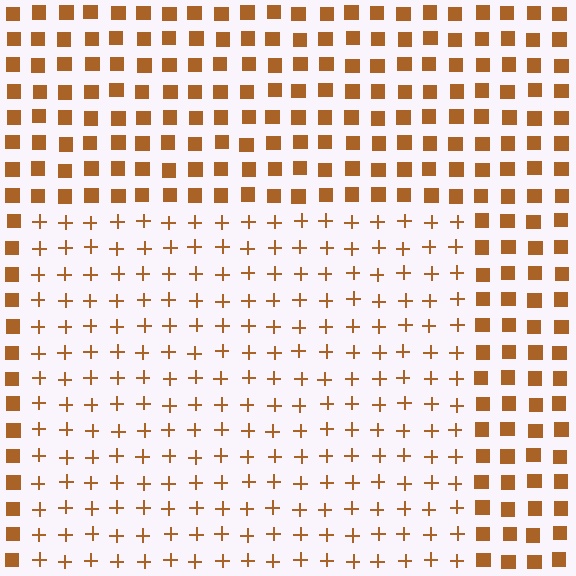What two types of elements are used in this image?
The image uses plus signs inside the rectangle region and squares outside it.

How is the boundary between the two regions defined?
The boundary is defined by a change in element shape: plus signs inside vs. squares outside. All elements share the same color and spacing.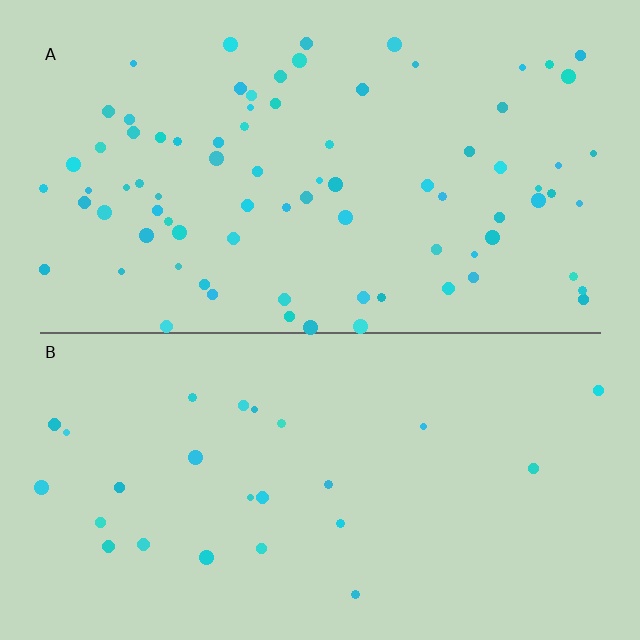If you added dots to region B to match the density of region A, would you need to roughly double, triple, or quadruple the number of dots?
Approximately triple.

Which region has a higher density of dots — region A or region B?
A (the top).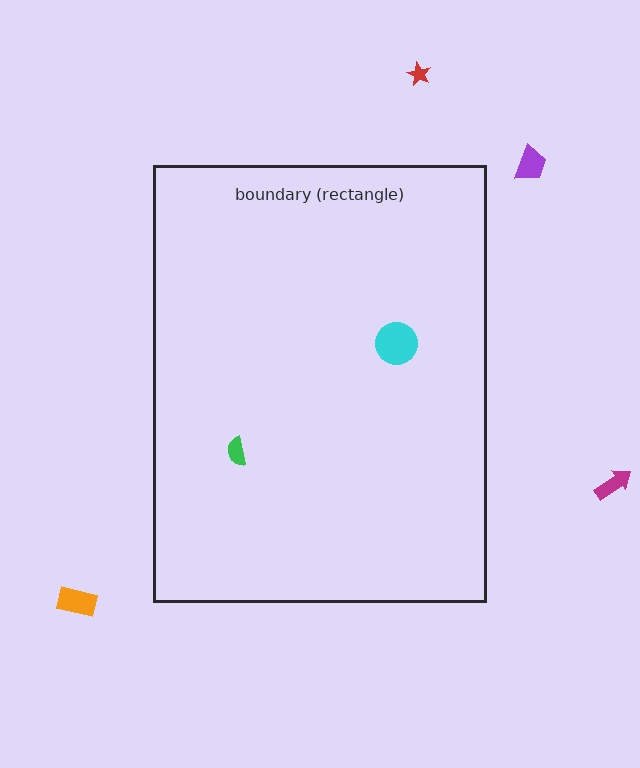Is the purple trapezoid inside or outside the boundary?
Outside.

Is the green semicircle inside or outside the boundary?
Inside.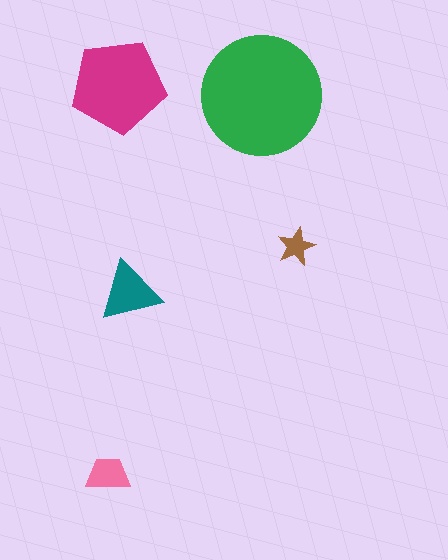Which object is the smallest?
The brown star.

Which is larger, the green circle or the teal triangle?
The green circle.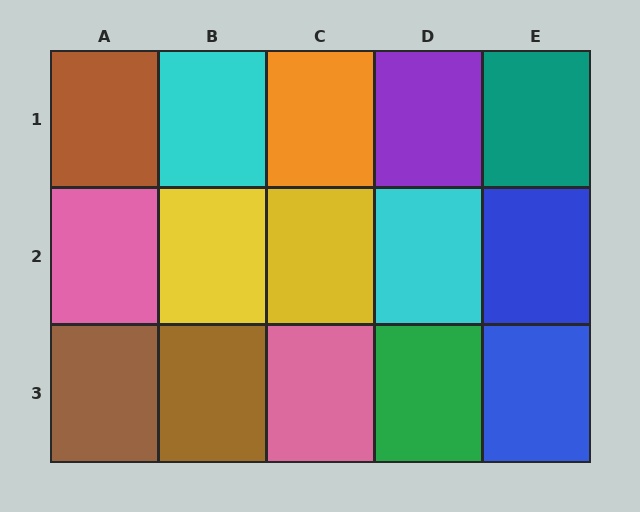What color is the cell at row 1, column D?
Purple.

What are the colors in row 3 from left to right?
Brown, brown, pink, green, blue.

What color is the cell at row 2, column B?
Yellow.